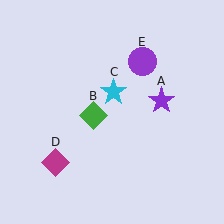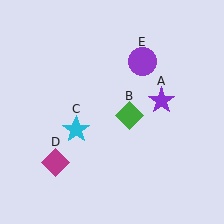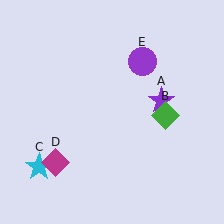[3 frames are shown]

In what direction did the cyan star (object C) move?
The cyan star (object C) moved down and to the left.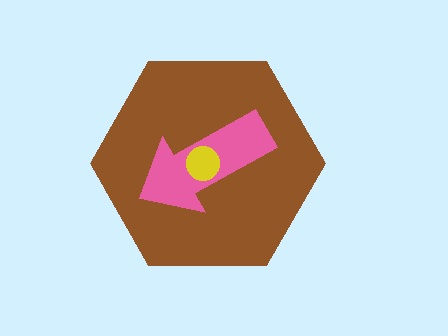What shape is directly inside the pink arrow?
The yellow circle.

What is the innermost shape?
The yellow circle.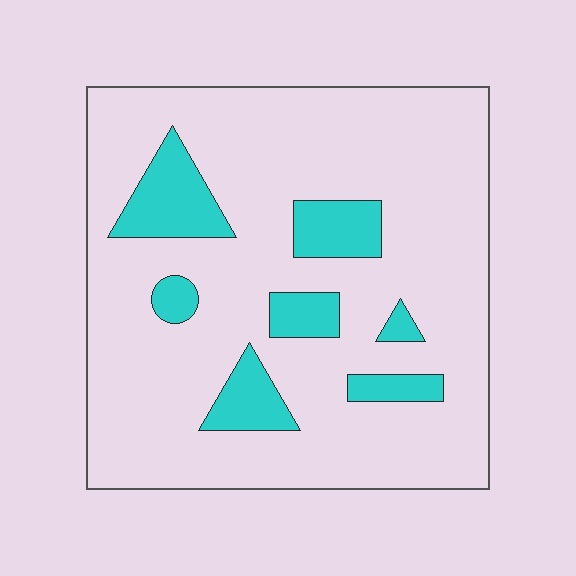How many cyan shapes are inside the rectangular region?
7.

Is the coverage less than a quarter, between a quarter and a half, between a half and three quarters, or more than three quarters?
Less than a quarter.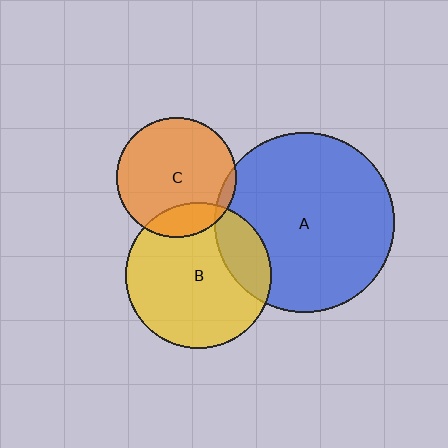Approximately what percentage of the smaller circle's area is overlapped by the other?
Approximately 5%.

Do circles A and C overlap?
Yes.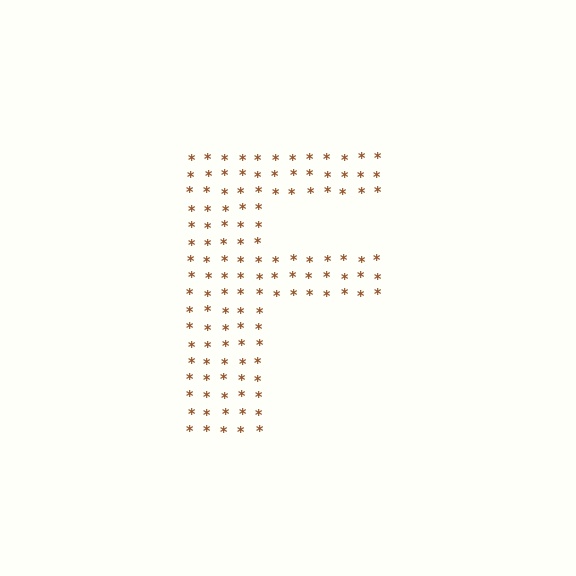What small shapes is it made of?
It is made of small asterisks.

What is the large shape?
The large shape is the letter F.